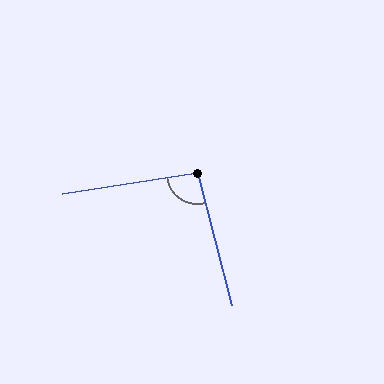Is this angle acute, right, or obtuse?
It is obtuse.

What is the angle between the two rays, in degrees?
Approximately 96 degrees.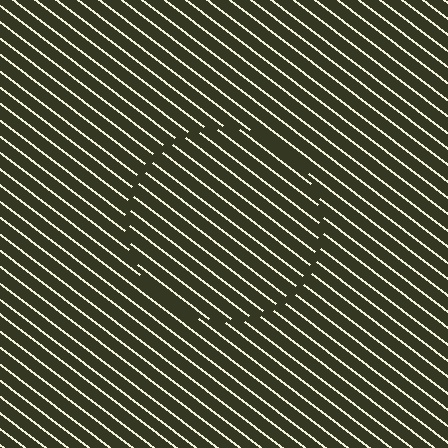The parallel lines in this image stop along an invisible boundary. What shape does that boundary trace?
An illusory circle. The interior of the shape contains the same grating, shifted by half a period — the contour is defined by the phase discontinuity where line-ends from the inner and outer gratings abut.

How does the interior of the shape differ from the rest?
The interior of the shape contains the same grating, shifted by half a period — the contour is defined by the phase discontinuity where line-ends from the inner and outer gratings abut.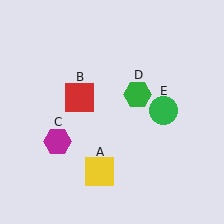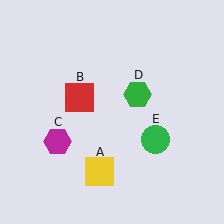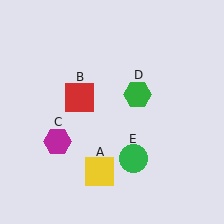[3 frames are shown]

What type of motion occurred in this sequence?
The green circle (object E) rotated clockwise around the center of the scene.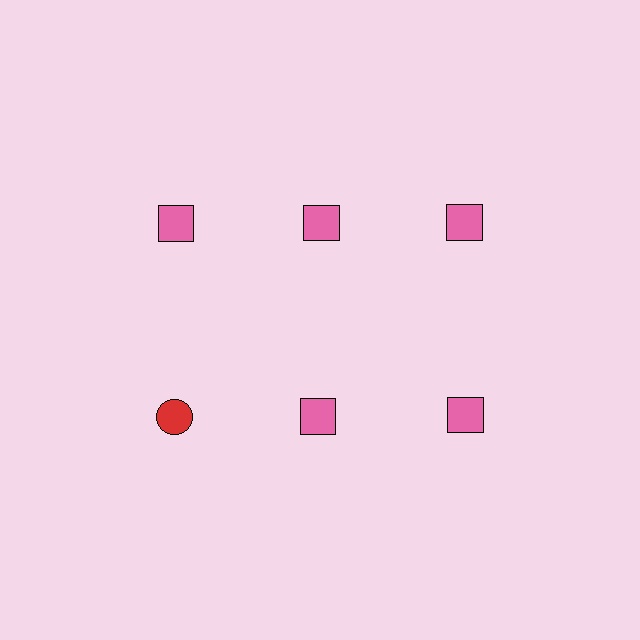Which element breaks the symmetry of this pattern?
The red circle in the second row, leftmost column breaks the symmetry. All other shapes are pink squares.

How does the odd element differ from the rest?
It differs in both color (red instead of pink) and shape (circle instead of square).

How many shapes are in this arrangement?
There are 6 shapes arranged in a grid pattern.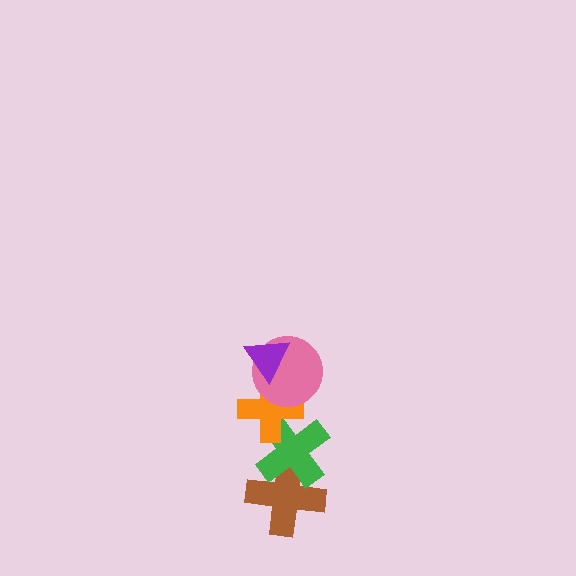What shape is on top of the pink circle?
The purple triangle is on top of the pink circle.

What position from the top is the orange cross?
The orange cross is 3rd from the top.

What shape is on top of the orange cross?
The pink circle is on top of the orange cross.